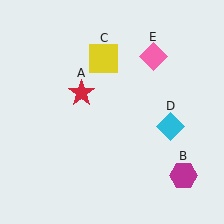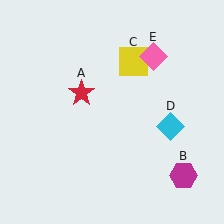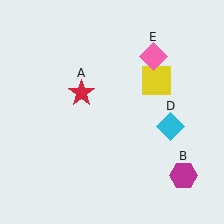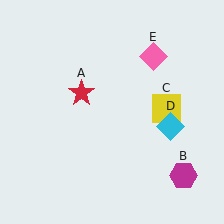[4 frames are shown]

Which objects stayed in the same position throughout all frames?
Red star (object A) and magenta hexagon (object B) and cyan diamond (object D) and pink diamond (object E) remained stationary.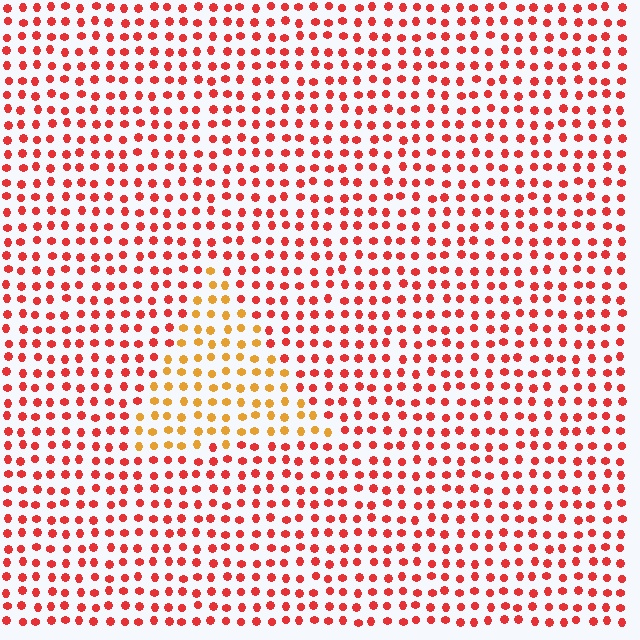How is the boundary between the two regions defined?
The boundary is defined purely by a slight shift in hue (about 39 degrees). Spacing, size, and orientation are identical on both sides.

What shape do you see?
I see a triangle.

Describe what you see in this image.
The image is filled with small red elements in a uniform arrangement. A triangle-shaped region is visible where the elements are tinted to a slightly different hue, forming a subtle color boundary.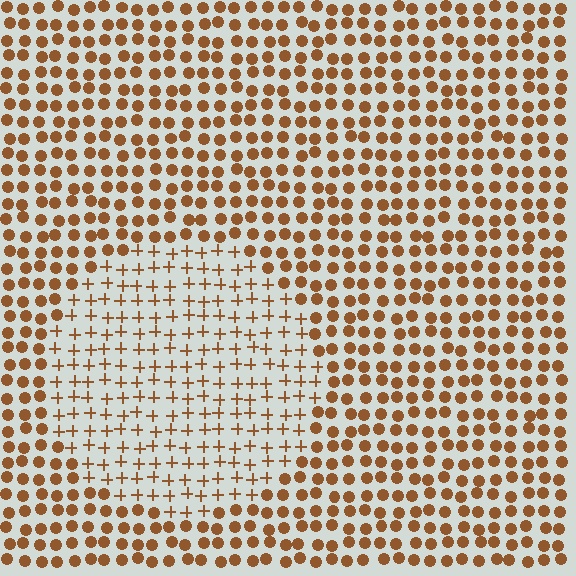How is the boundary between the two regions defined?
The boundary is defined by a change in element shape: plus signs inside vs. circles outside. All elements share the same color and spacing.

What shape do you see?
I see a circle.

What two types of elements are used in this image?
The image uses plus signs inside the circle region and circles outside it.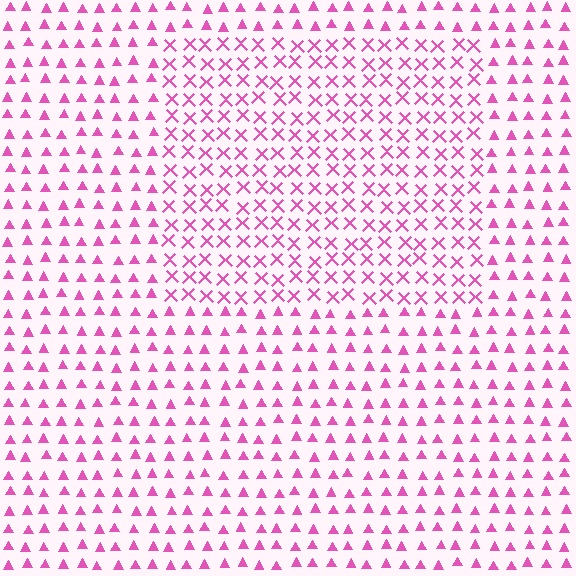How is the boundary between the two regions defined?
The boundary is defined by a change in element shape: X marks inside vs. triangles outside. All elements share the same color and spacing.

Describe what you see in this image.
The image is filled with small pink elements arranged in a uniform grid. A rectangle-shaped region contains X marks, while the surrounding area contains triangles. The boundary is defined purely by the change in element shape.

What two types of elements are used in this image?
The image uses X marks inside the rectangle region and triangles outside it.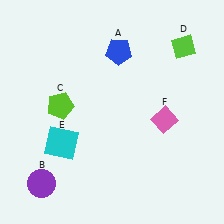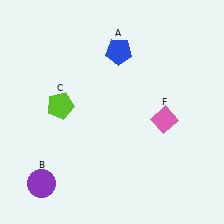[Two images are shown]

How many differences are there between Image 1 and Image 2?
There are 2 differences between the two images.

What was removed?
The cyan square (E), the lime diamond (D) were removed in Image 2.